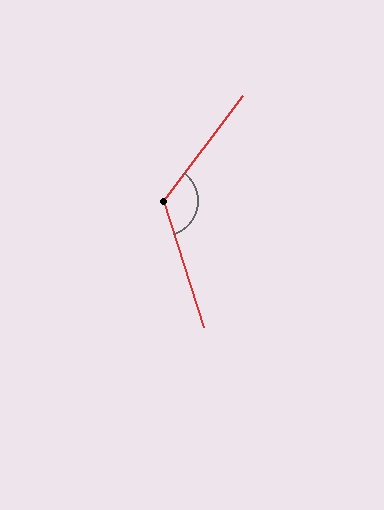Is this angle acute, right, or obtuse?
It is obtuse.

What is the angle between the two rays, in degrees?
Approximately 125 degrees.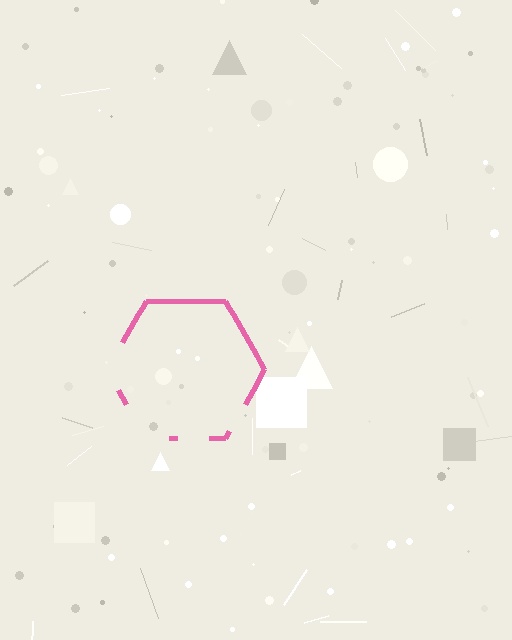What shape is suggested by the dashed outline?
The dashed outline suggests a hexagon.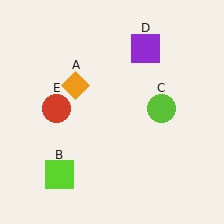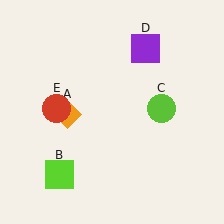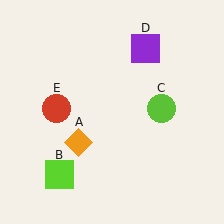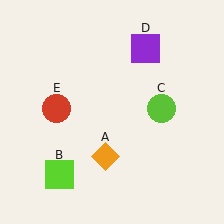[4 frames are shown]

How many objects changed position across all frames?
1 object changed position: orange diamond (object A).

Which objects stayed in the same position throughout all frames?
Lime square (object B) and lime circle (object C) and purple square (object D) and red circle (object E) remained stationary.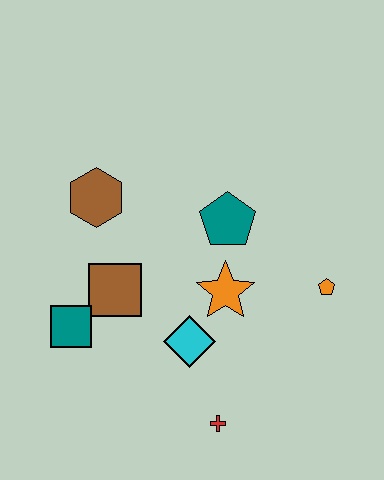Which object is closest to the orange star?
The cyan diamond is closest to the orange star.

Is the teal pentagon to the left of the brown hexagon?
No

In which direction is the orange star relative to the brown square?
The orange star is to the right of the brown square.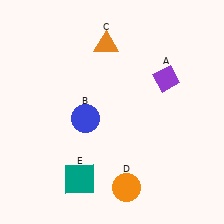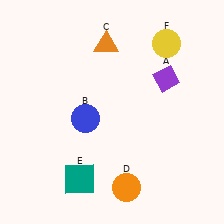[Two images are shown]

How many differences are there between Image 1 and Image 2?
There is 1 difference between the two images.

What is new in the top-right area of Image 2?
A yellow circle (F) was added in the top-right area of Image 2.